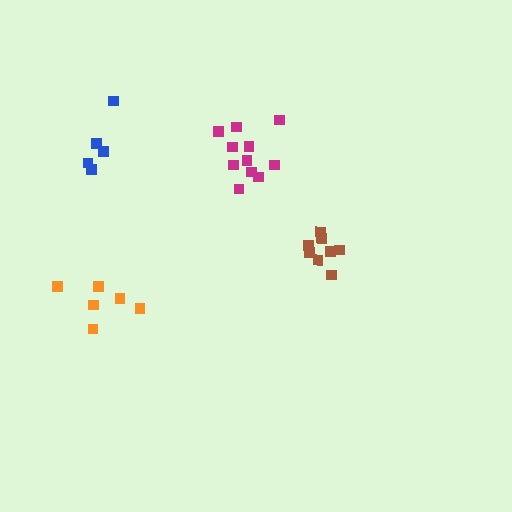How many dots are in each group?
Group 1: 5 dots, Group 2: 6 dots, Group 3: 11 dots, Group 4: 8 dots (30 total).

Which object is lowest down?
The orange cluster is bottommost.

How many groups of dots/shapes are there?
There are 4 groups.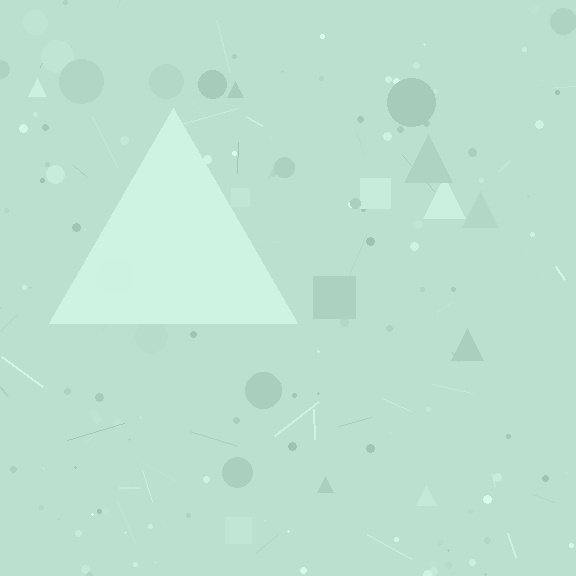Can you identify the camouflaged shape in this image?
The camouflaged shape is a triangle.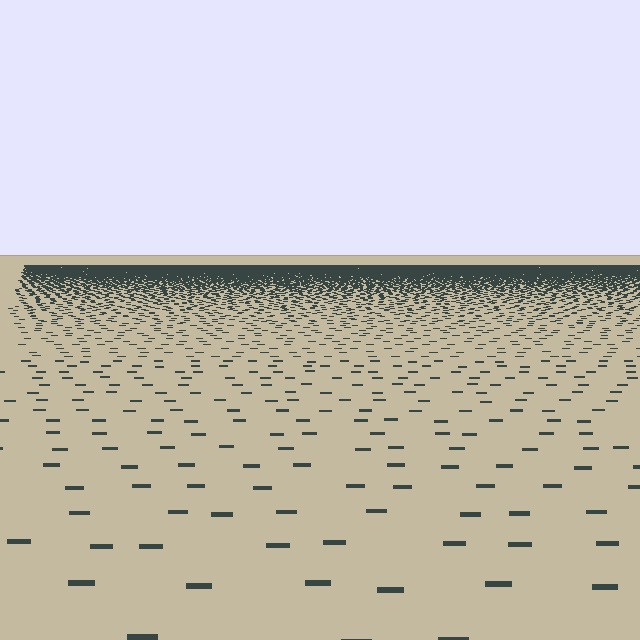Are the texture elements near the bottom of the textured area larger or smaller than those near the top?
Larger. Near the bottom, elements are closer to the viewer and appear at a bigger on-screen size.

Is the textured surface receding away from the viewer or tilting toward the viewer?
The surface is receding away from the viewer. Texture elements get smaller and denser toward the top.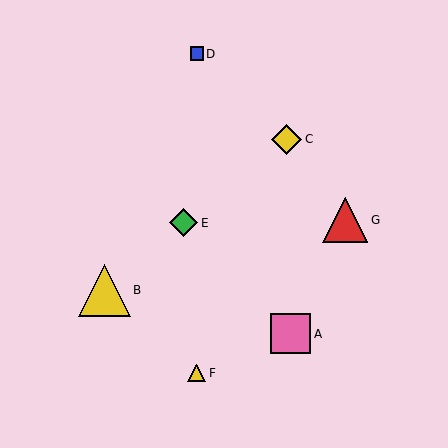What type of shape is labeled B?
Shape B is a yellow triangle.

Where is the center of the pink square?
The center of the pink square is at (291, 334).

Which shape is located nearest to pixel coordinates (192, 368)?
The yellow triangle (labeled F) at (197, 373) is nearest to that location.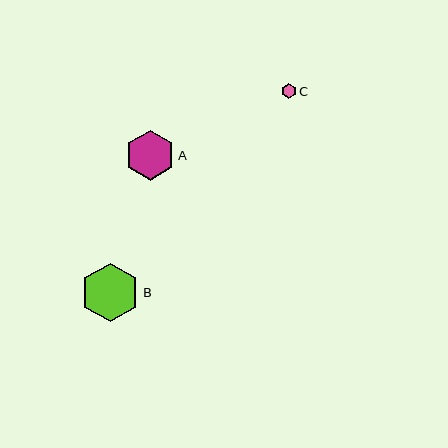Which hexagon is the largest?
Hexagon B is the largest with a size of approximately 59 pixels.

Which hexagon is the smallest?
Hexagon C is the smallest with a size of approximately 15 pixels.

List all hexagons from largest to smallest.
From largest to smallest: B, A, C.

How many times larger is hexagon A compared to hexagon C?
Hexagon A is approximately 3.3 times the size of hexagon C.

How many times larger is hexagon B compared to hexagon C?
Hexagon B is approximately 3.9 times the size of hexagon C.